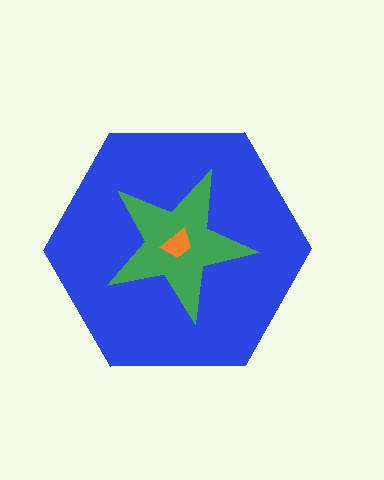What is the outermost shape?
The blue hexagon.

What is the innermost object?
The orange trapezoid.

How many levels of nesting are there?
3.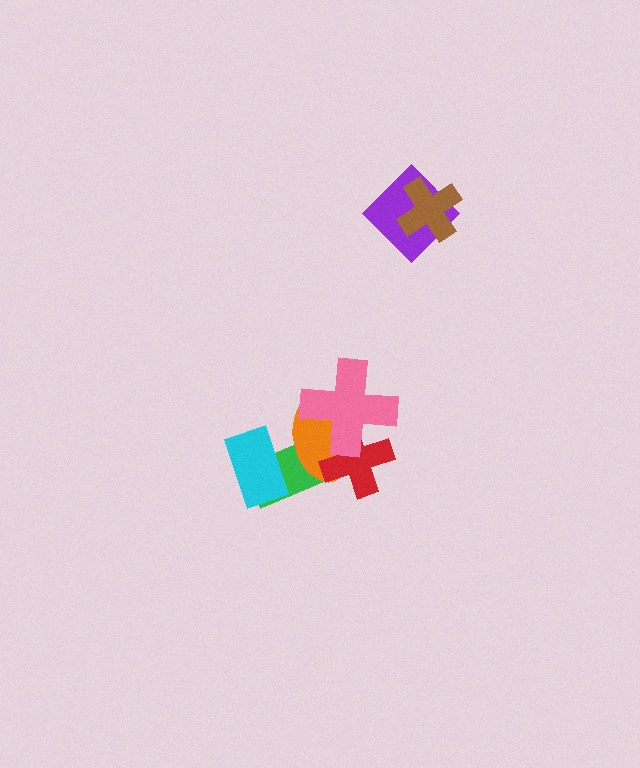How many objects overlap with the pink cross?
2 objects overlap with the pink cross.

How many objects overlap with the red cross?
2 objects overlap with the red cross.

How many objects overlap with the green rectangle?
2 objects overlap with the green rectangle.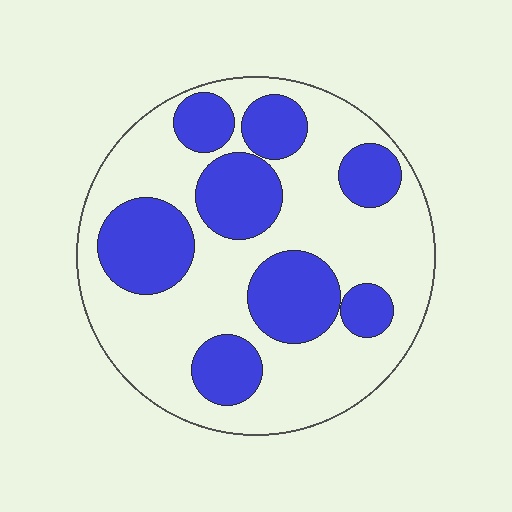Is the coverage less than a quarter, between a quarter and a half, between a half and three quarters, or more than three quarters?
Between a quarter and a half.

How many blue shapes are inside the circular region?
8.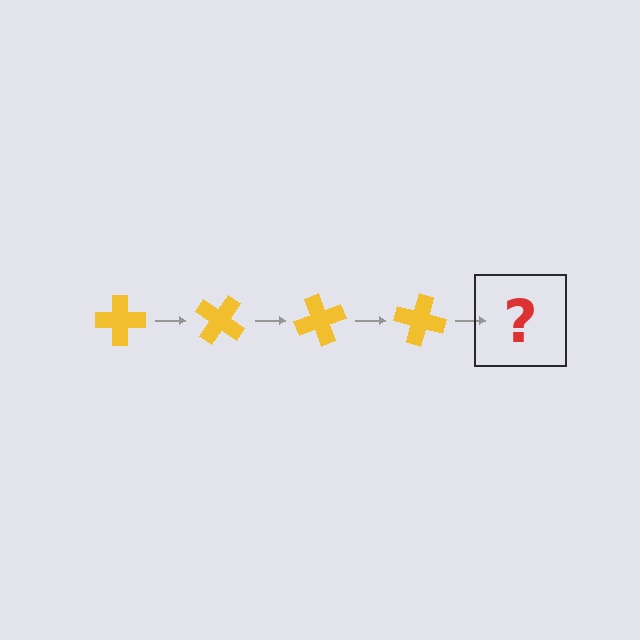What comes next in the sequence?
The next element should be a yellow cross rotated 140 degrees.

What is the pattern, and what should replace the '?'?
The pattern is that the cross rotates 35 degrees each step. The '?' should be a yellow cross rotated 140 degrees.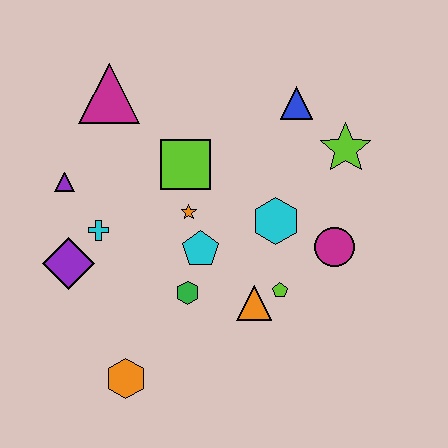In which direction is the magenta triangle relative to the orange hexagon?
The magenta triangle is above the orange hexagon.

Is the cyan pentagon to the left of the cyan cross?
No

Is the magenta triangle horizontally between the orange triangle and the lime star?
No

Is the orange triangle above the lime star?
No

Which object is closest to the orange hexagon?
The green hexagon is closest to the orange hexagon.